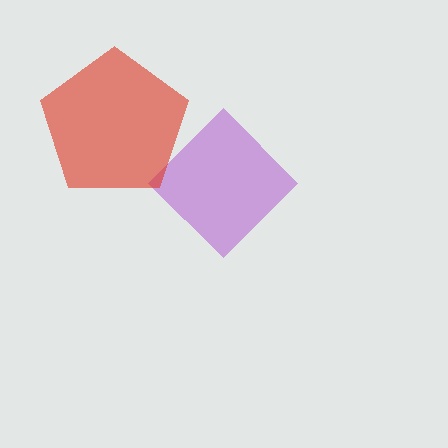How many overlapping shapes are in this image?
There are 2 overlapping shapes in the image.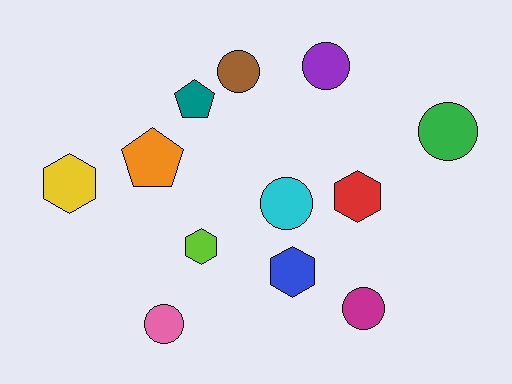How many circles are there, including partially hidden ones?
There are 6 circles.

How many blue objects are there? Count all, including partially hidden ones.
There is 1 blue object.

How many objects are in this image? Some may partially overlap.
There are 12 objects.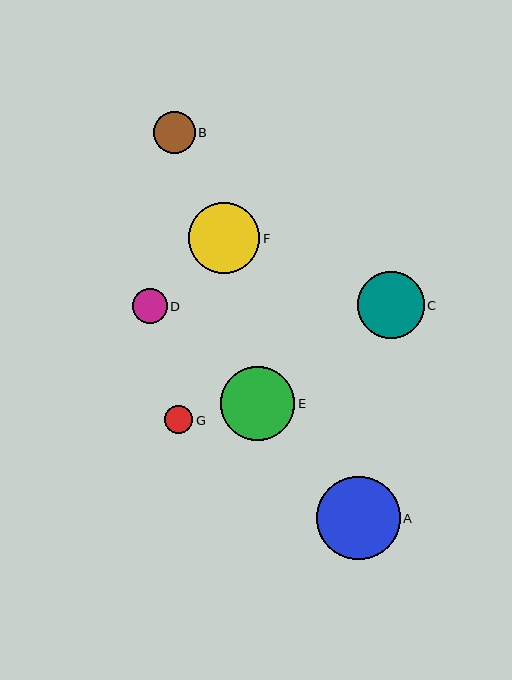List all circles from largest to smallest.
From largest to smallest: A, E, F, C, B, D, G.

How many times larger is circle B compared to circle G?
Circle B is approximately 1.5 times the size of circle G.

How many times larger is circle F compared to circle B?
Circle F is approximately 1.7 times the size of circle B.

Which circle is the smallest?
Circle G is the smallest with a size of approximately 29 pixels.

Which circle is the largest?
Circle A is the largest with a size of approximately 83 pixels.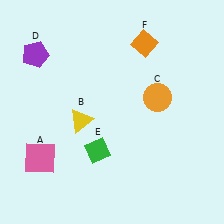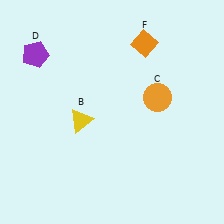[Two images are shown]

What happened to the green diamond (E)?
The green diamond (E) was removed in Image 2. It was in the bottom-left area of Image 1.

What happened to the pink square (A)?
The pink square (A) was removed in Image 2. It was in the bottom-left area of Image 1.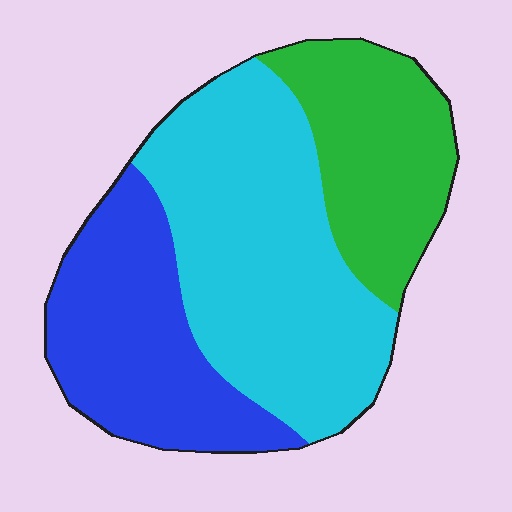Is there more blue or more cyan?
Cyan.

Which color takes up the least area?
Green, at roughly 25%.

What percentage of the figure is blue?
Blue covers roughly 30% of the figure.